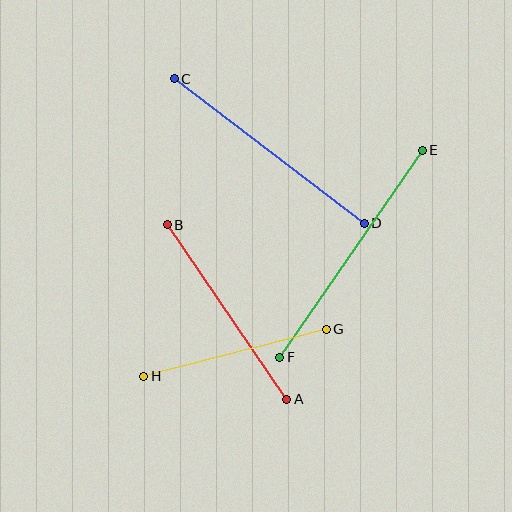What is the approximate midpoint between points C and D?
The midpoint is at approximately (269, 151) pixels.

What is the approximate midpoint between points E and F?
The midpoint is at approximately (351, 254) pixels.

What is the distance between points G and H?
The distance is approximately 189 pixels.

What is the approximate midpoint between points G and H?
The midpoint is at approximately (235, 353) pixels.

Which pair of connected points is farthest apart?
Points E and F are farthest apart.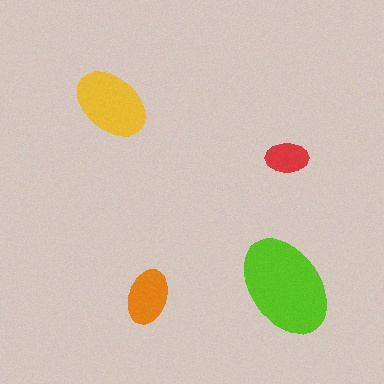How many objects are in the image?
There are 4 objects in the image.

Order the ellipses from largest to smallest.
the lime one, the yellow one, the orange one, the red one.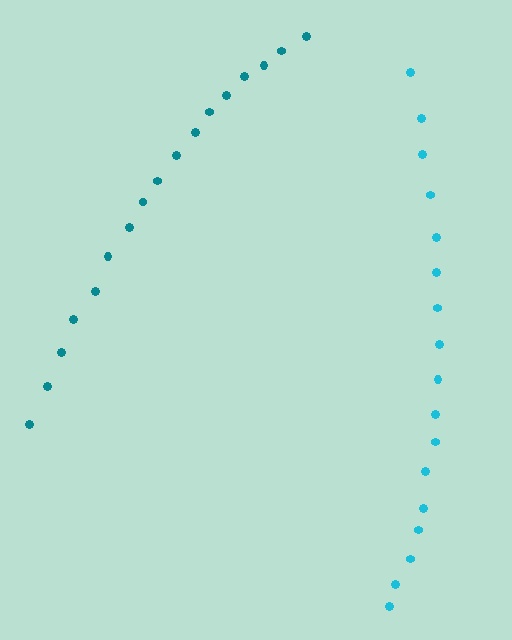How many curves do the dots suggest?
There are 2 distinct paths.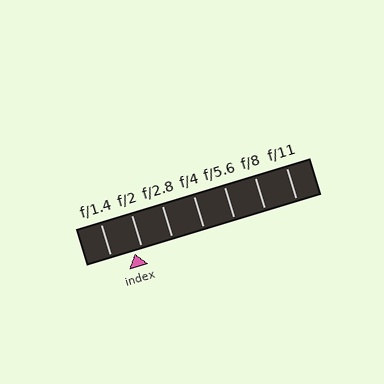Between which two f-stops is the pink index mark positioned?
The index mark is between f/1.4 and f/2.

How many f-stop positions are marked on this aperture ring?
There are 7 f-stop positions marked.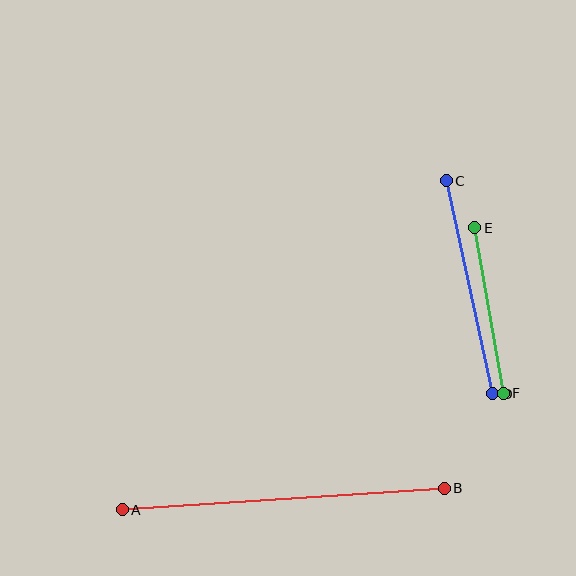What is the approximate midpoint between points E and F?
The midpoint is at approximately (489, 311) pixels.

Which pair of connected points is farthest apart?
Points A and B are farthest apart.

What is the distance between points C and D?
The distance is approximately 218 pixels.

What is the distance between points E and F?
The distance is approximately 168 pixels.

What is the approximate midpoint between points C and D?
The midpoint is at approximately (469, 287) pixels.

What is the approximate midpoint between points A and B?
The midpoint is at approximately (283, 499) pixels.